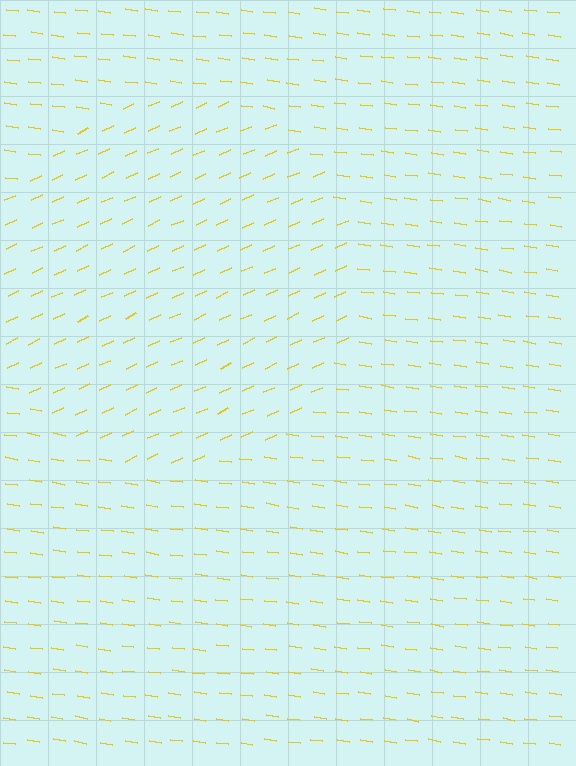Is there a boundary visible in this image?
Yes, there is a texture boundary formed by a change in line orientation.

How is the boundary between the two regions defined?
The boundary is defined purely by a change in line orientation (approximately 32 degrees difference). All lines are the same color and thickness.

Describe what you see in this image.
The image is filled with small yellow line segments. A circle region in the image has lines oriented differently from the surrounding lines, creating a visible texture boundary.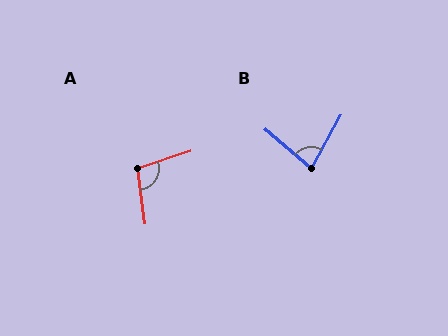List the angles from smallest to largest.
B (78°), A (101°).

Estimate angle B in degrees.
Approximately 78 degrees.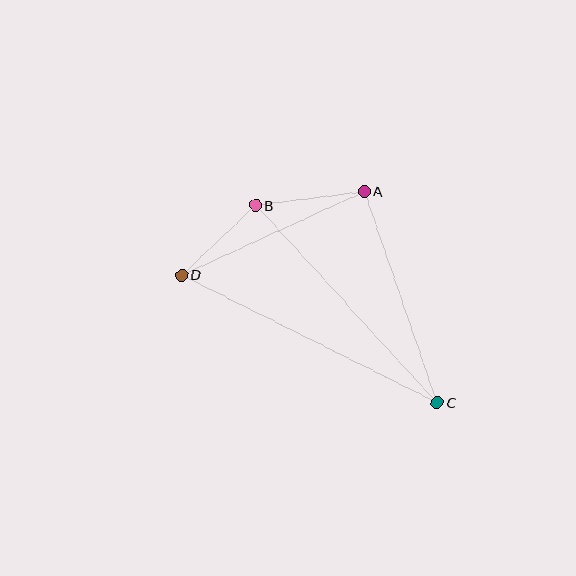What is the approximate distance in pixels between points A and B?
The distance between A and B is approximately 110 pixels.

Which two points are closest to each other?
Points B and D are closest to each other.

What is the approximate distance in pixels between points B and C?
The distance between B and C is approximately 268 pixels.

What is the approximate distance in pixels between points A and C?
The distance between A and C is approximately 223 pixels.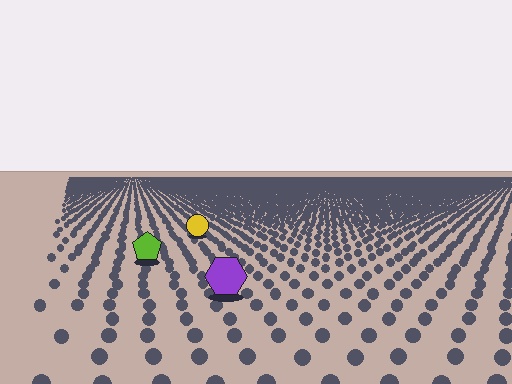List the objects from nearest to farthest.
From nearest to farthest: the purple hexagon, the lime pentagon, the yellow circle.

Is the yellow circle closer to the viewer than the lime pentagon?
No. The lime pentagon is closer — you can tell from the texture gradient: the ground texture is coarser near it.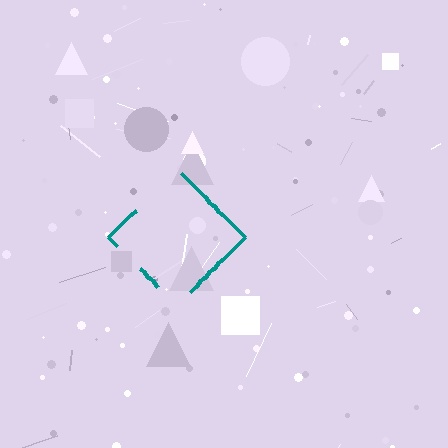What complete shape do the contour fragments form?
The contour fragments form a diamond.